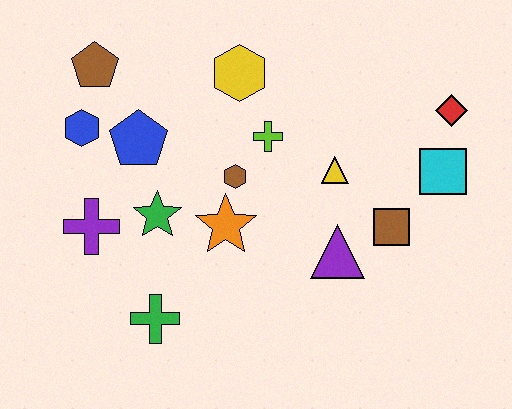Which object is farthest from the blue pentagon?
The red diamond is farthest from the blue pentagon.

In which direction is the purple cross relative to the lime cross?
The purple cross is to the left of the lime cross.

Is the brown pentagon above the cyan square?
Yes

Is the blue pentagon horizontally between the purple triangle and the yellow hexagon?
No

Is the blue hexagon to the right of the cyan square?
No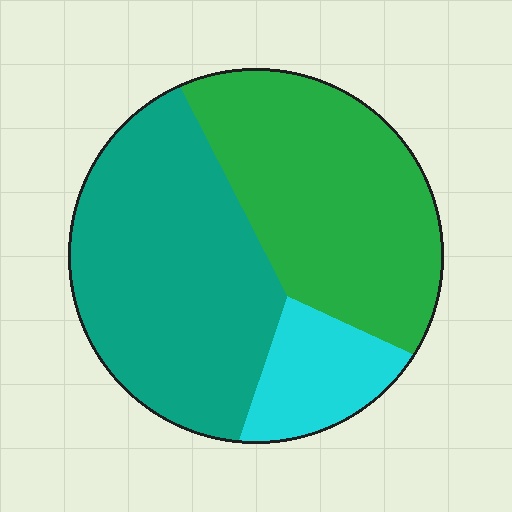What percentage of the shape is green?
Green takes up between a third and a half of the shape.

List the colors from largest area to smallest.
From largest to smallest: teal, green, cyan.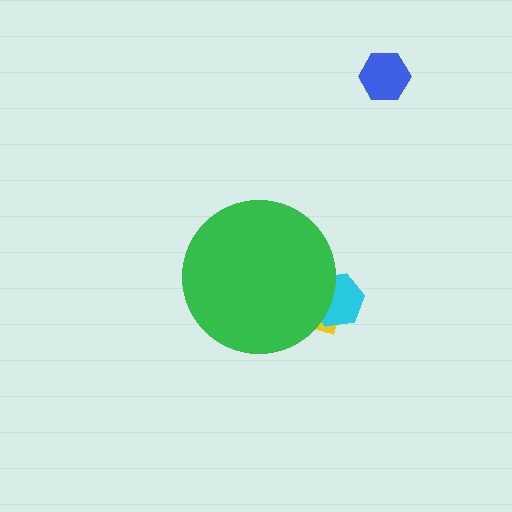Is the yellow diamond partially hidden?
Yes, the yellow diamond is partially hidden behind the green circle.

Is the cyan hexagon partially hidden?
Yes, the cyan hexagon is partially hidden behind the green circle.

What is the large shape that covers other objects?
A green circle.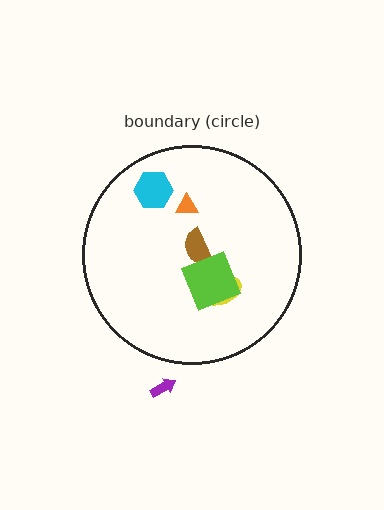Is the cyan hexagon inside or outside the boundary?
Inside.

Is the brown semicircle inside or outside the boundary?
Inside.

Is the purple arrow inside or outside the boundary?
Outside.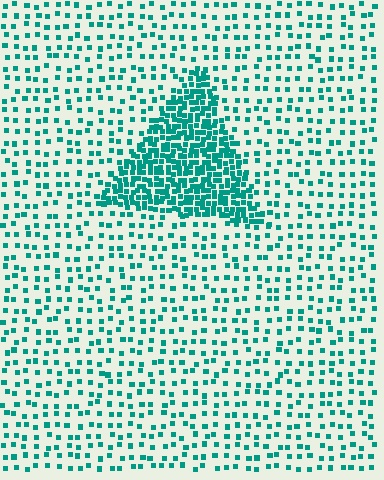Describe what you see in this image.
The image contains small teal elements arranged at two different densities. A triangle-shaped region is visible where the elements are more densely packed than the surrounding area.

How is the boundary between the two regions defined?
The boundary is defined by a change in element density (approximately 3.2x ratio). All elements are the same color, size, and shape.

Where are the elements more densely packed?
The elements are more densely packed inside the triangle boundary.